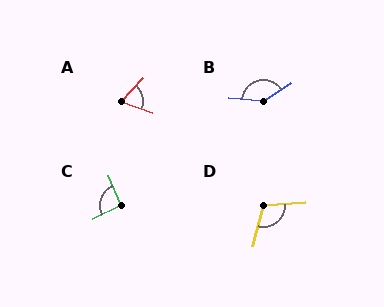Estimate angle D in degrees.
Approximately 107 degrees.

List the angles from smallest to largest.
A (65°), C (94°), D (107°), B (141°).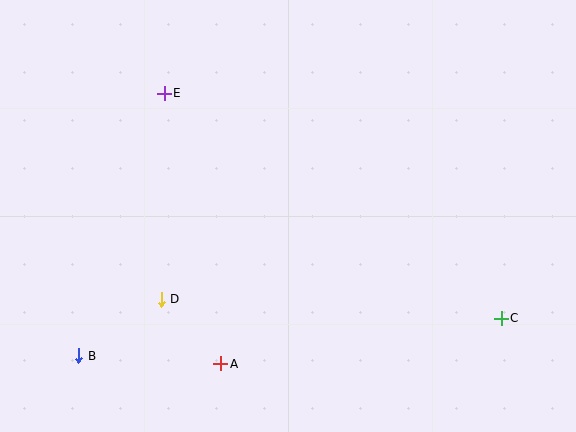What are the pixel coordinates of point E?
Point E is at (164, 93).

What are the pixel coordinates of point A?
Point A is at (221, 364).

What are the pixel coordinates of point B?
Point B is at (79, 356).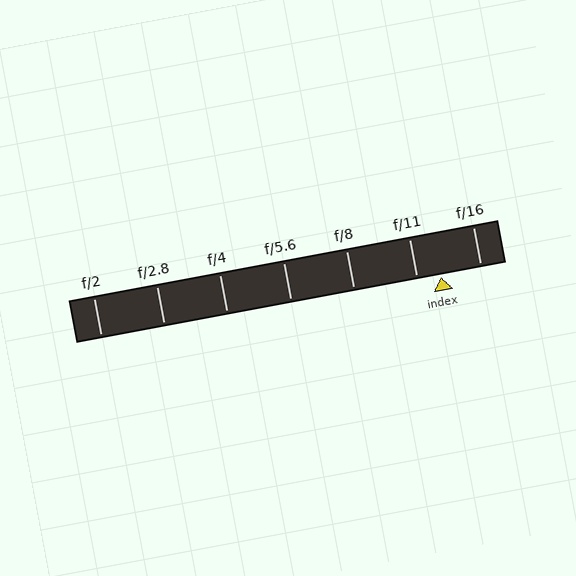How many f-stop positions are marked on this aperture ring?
There are 7 f-stop positions marked.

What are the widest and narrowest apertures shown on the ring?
The widest aperture shown is f/2 and the narrowest is f/16.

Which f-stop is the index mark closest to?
The index mark is closest to f/11.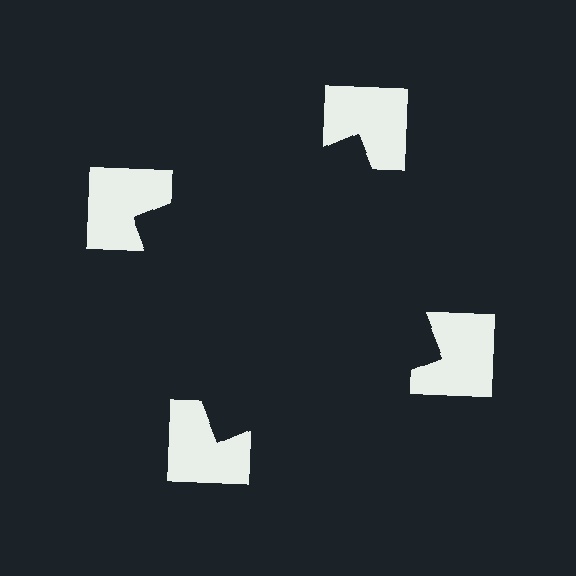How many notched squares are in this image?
There are 4 — one at each vertex of the illusory square.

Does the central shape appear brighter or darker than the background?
It typically appears slightly darker than the background, even though no actual brightness change is drawn.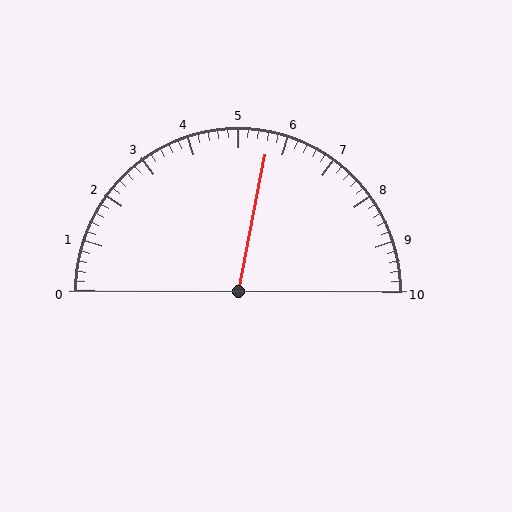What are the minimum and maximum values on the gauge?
The gauge ranges from 0 to 10.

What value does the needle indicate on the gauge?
The needle indicates approximately 5.6.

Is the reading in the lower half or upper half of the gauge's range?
The reading is in the upper half of the range (0 to 10).